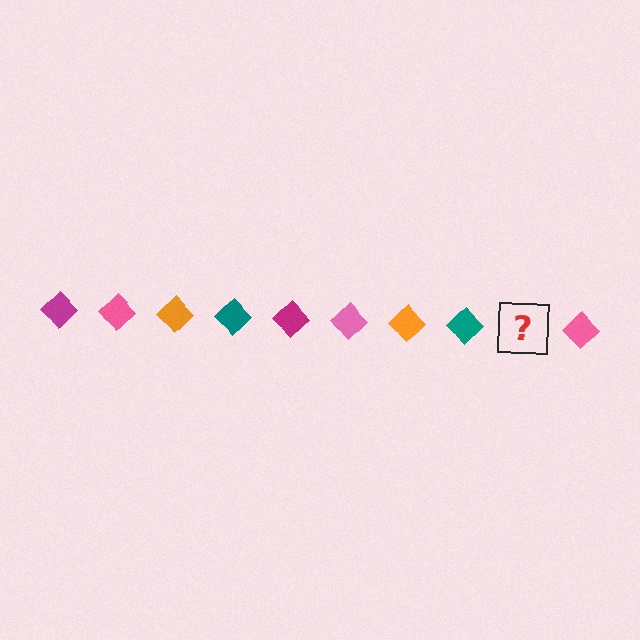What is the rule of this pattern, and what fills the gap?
The rule is that the pattern cycles through magenta, pink, orange, teal diamonds. The gap should be filled with a magenta diamond.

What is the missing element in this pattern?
The missing element is a magenta diamond.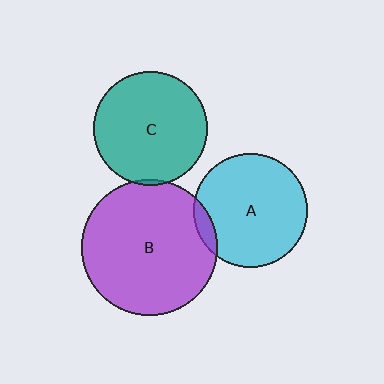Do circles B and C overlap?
Yes.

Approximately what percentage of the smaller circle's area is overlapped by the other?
Approximately 5%.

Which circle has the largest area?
Circle B (purple).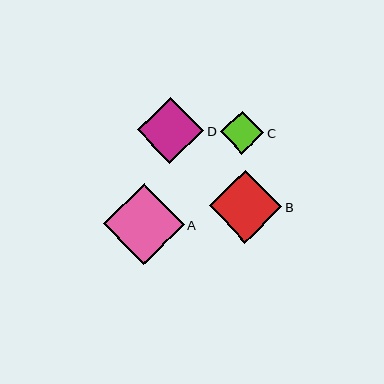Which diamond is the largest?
Diamond A is the largest with a size of approximately 81 pixels.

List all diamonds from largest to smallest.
From largest to smallest: A, B, D, C.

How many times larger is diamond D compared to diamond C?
Diamond D is approximately 1.5 times the size of diamond C.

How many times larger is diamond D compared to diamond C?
Diamond D is approximately 1.5 times the size of diamond C.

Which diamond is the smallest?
Diamond C is the smallest with a size of approximately 43 pixels.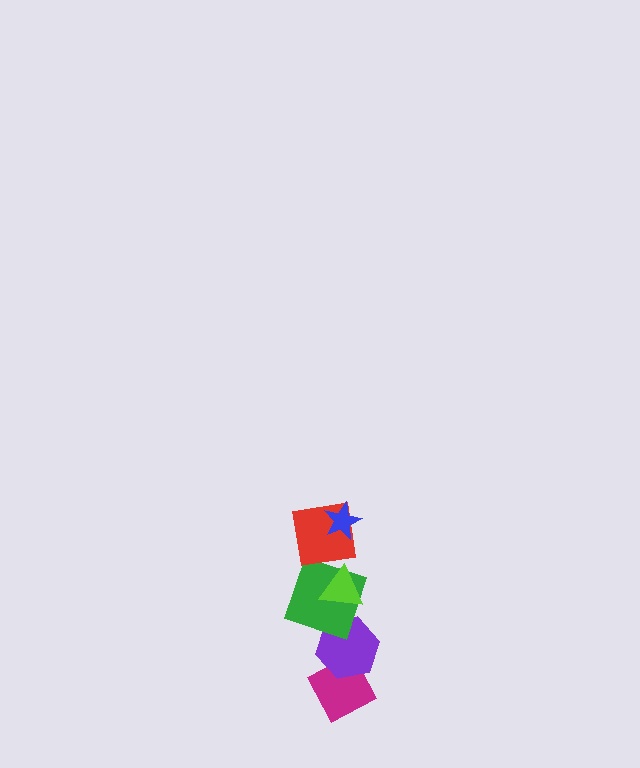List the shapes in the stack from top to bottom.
From top to bottom: the blue star, the red square, the lime triangle, the green square, the purple hexagon, the magenta diamond.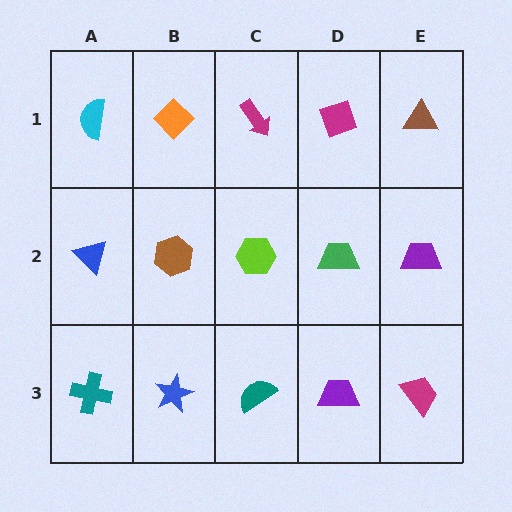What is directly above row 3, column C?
A lime hexagon.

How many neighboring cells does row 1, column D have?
3.